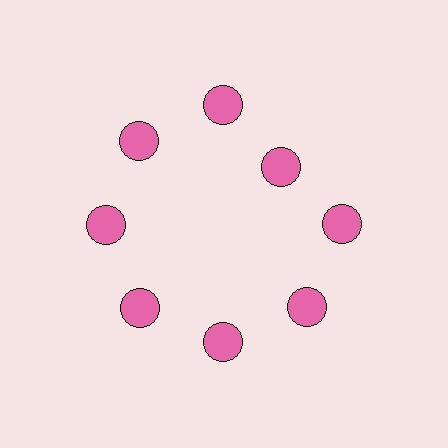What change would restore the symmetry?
The symmetry would be restored by moving it outward, back onto the ring so that all 8 circles sit at equal angles and equal distance from the center.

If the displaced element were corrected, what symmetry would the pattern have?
It would have 8-fold rotational symmetry — the pattern would map onto itself every 45 degrees.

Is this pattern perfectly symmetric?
No. The 8 pink circles are arranged in a ring, but one element near the 2 o'clock position is pulled inward toward the center, breaking the 8-fold rotational symmetry.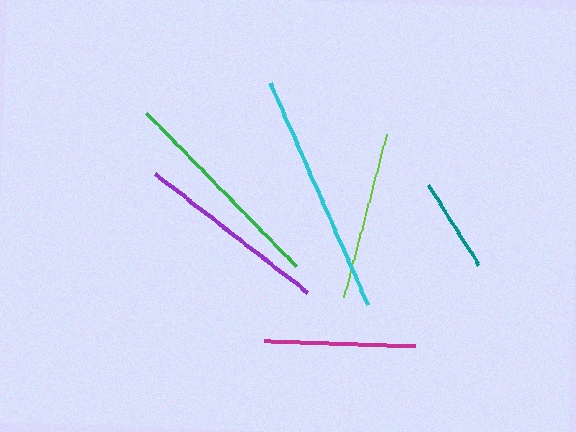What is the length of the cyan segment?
The cyan segment is approximately 242 pixels long.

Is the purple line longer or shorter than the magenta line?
The purple line is longer than the magenta line.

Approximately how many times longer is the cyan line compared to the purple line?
The cyan line is approximately 1.3 times the length of the purple line.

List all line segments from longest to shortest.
From longest to shortest: cyan, green, purple, lime, magenta, teal.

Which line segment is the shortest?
The teal line is the shortest at approximately 95 pixels.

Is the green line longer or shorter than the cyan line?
The cyan line is longer than the green line.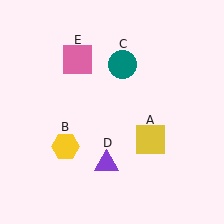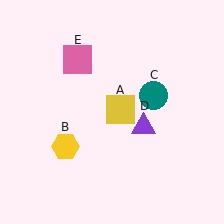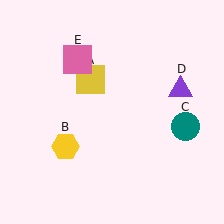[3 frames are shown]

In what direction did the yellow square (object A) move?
The yellow square (object A) moved up and to the left.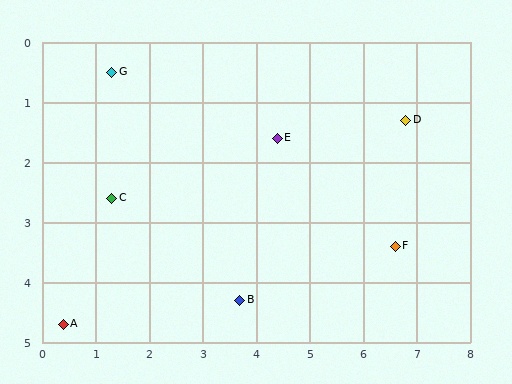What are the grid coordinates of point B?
Point B is at approximately (3.7, 4.3).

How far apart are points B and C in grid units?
Points B and C are about 2.9 grid units apart.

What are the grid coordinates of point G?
Point G is at approximately (1.3, 0.5).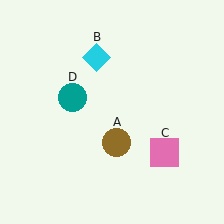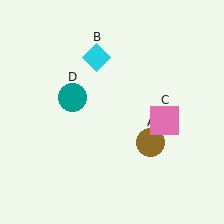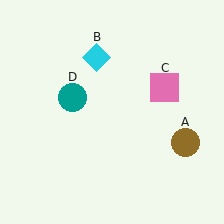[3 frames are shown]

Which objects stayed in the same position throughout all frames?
Cyan diamond (object B) and teal circle (object D) remained stationary.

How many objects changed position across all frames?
2 objects changed position: brown circle (object A), pink square (object C).